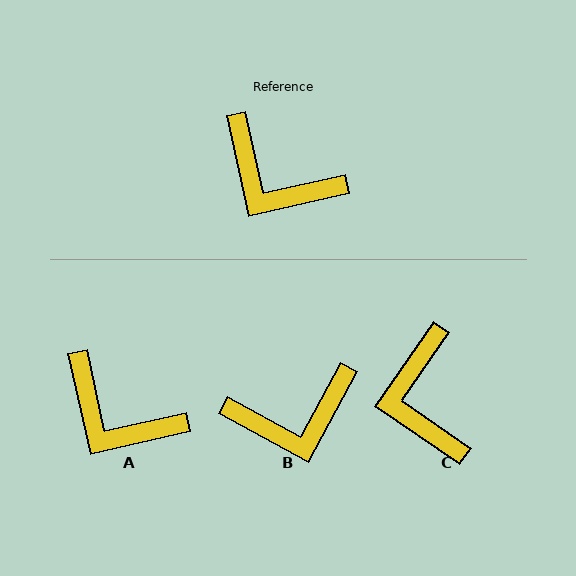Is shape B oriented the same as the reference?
No, it is off by about 49 degrees.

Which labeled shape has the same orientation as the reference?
A.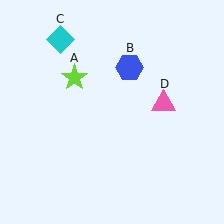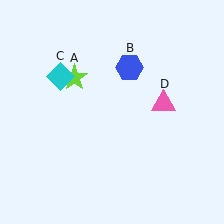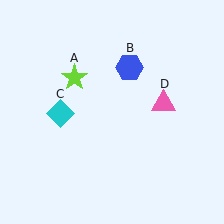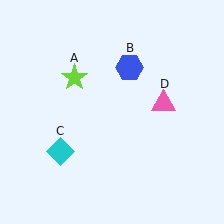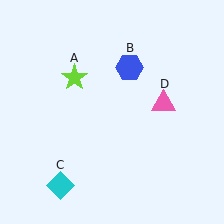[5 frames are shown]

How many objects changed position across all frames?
1 object changed position: cyan diamond (object C).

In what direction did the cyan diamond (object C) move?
The cyan diamond (object C) moved down.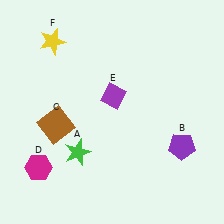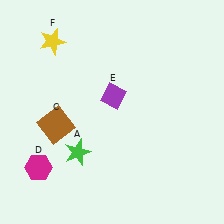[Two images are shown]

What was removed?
The purple pentagon (B) was removed in Image 2.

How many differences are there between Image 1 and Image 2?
There is 1 difference between the two images.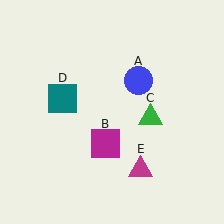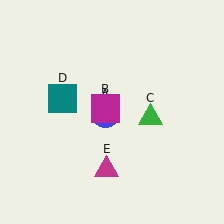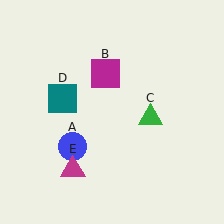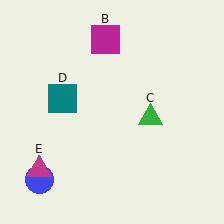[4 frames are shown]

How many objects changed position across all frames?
3 objects changed position: blue circle (object A), magenta square (object B), magenta triangle (object E).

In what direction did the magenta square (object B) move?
The magenta square (object B) moved up.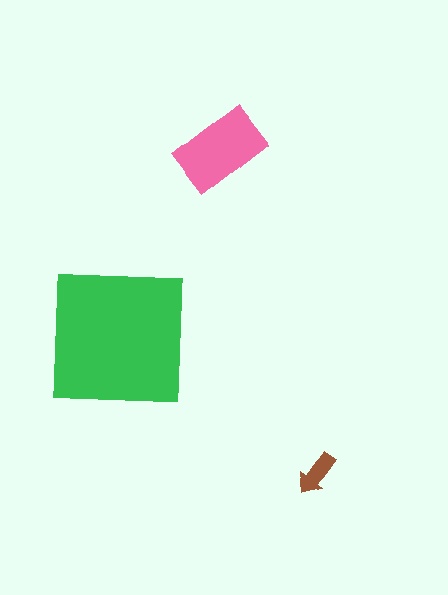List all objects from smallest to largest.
The brown arrow, the pink rectangle, the green square.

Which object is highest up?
The pink rectangle is topmost.